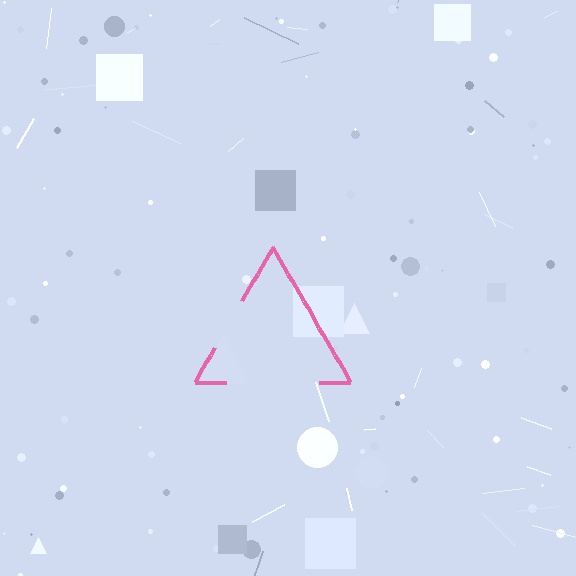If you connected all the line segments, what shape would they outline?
They would outline a triangle.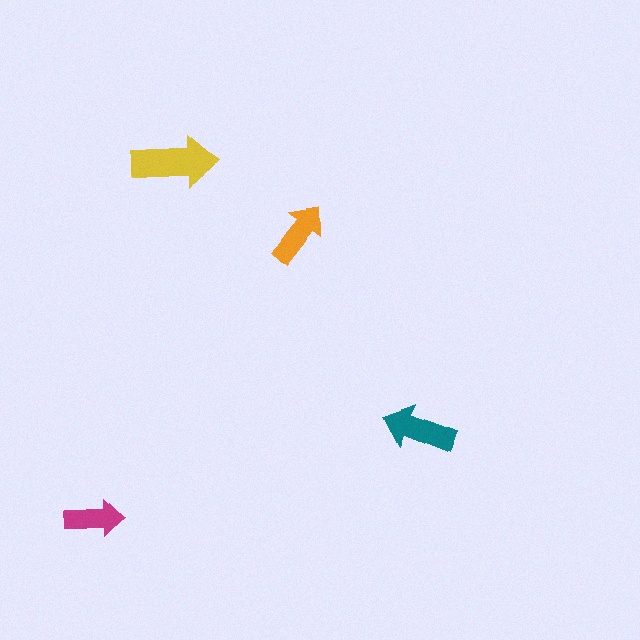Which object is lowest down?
The magenta arrow is bottommost.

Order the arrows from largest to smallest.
the yellow one, the teal one, the orange one, the magenta one.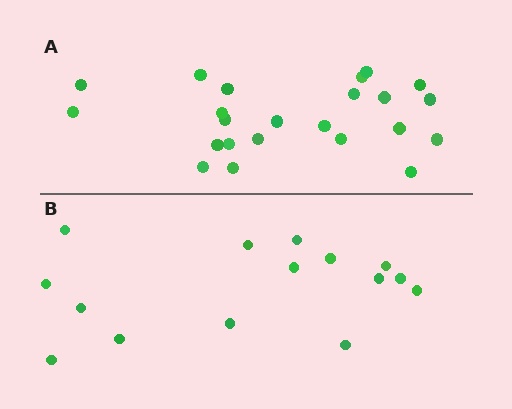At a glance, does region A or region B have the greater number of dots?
Region A (the top region) has more dots.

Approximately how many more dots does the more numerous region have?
Region A has roughly 8 or so more dots than region B.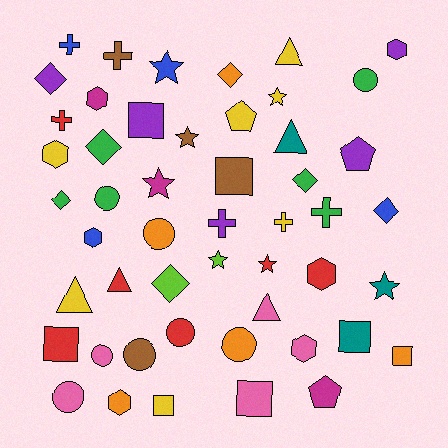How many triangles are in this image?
There are 5 triangles.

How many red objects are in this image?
There are 6 red objects.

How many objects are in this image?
There are 50 objects.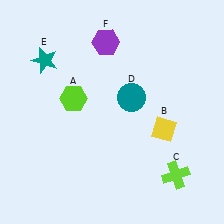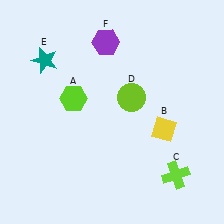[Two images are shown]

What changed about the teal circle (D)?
In Image 1, D is teal. In Image 2, it changed to lime.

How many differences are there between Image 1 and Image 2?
There is 1 difference between the two images.